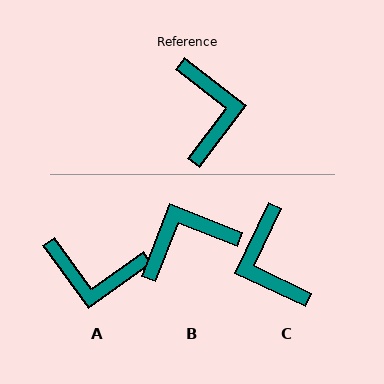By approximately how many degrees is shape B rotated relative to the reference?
Approximately 106 degrees counter-clockwise.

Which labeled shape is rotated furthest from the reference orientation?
C, about 168 degrees away.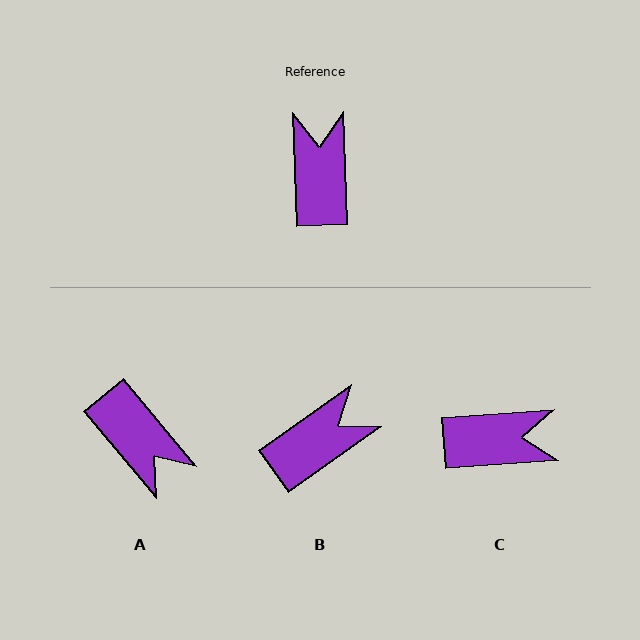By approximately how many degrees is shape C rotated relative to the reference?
Approximately 88 degrees clockwise.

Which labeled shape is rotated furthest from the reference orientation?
A, about 142 degrees away.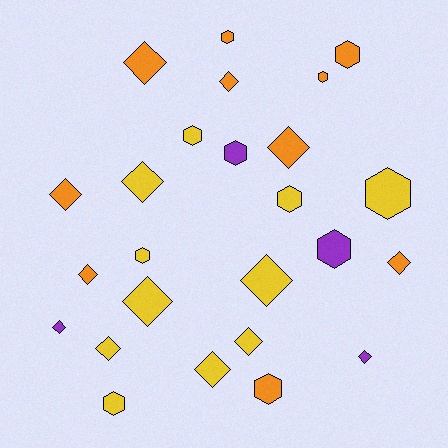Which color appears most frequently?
Yellow, with 11 objects.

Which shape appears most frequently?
Diamond, with 14 objects.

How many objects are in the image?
There are 25 objects.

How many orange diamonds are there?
There are 6 orange diamonds.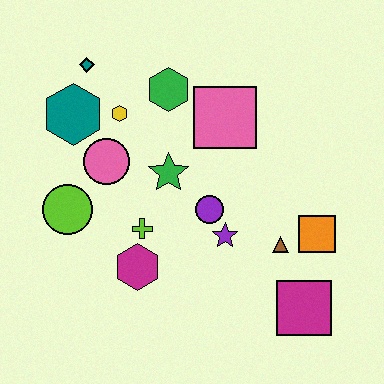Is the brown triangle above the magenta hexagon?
Yes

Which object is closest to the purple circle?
The purple star is closest to the purple circle.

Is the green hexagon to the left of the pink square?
Yes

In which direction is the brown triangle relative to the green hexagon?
The brown triangle is below the green hexagon.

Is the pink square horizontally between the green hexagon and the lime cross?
No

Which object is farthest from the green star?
The magenta square is farthest from the green star.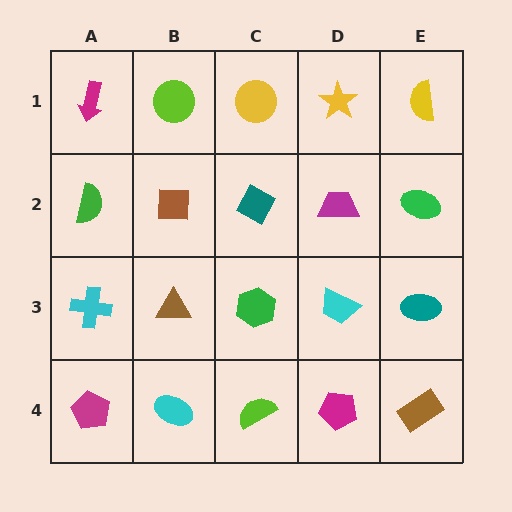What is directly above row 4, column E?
A teal ellipse.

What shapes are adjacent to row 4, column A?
A cyan cross (row 3, column A), a cyan ellipse (row 4, column B).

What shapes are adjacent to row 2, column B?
A lime circle (row 1, column B), a brown triangle (row 3, column B), a green semicircle (row 2, column A), a teal diamond (row 2, column C).